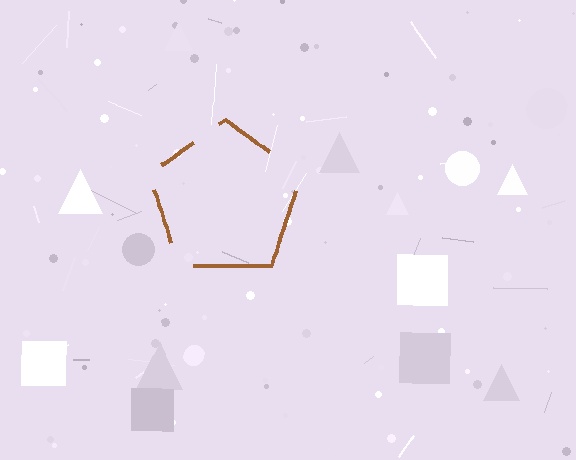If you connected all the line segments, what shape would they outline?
They would outline a pentagon.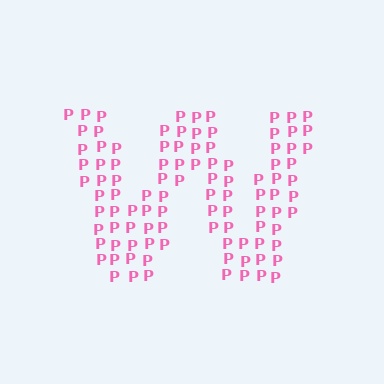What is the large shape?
The large shape is the letter W.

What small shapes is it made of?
It is made of small letter P's.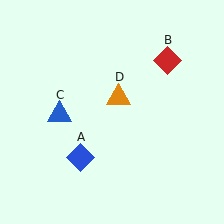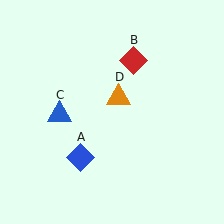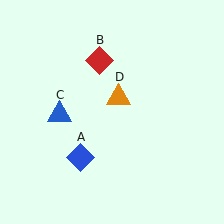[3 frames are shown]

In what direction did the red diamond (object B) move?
The red diamond (object B) moved left.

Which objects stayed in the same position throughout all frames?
Blue diamond (object A) and blue triangle (object C) and orange triangle (object D) remained stationary.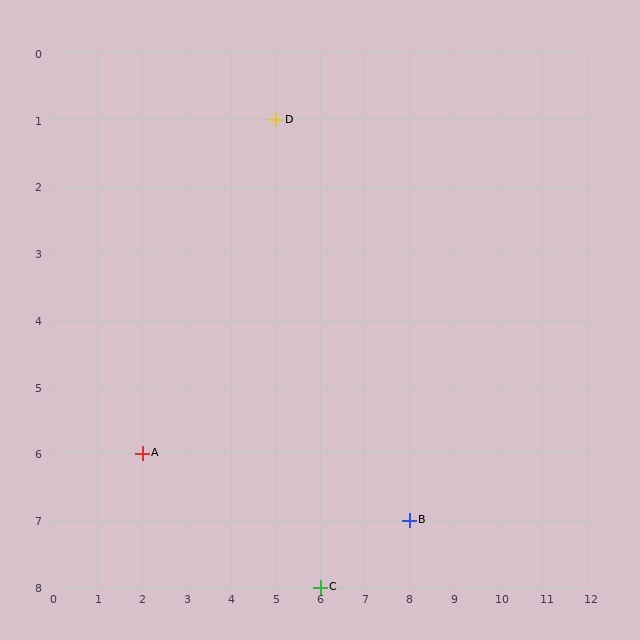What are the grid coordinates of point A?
Point A is at grid coordinates (2, 6).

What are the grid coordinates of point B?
Point B is at grid coordinates (8, 7).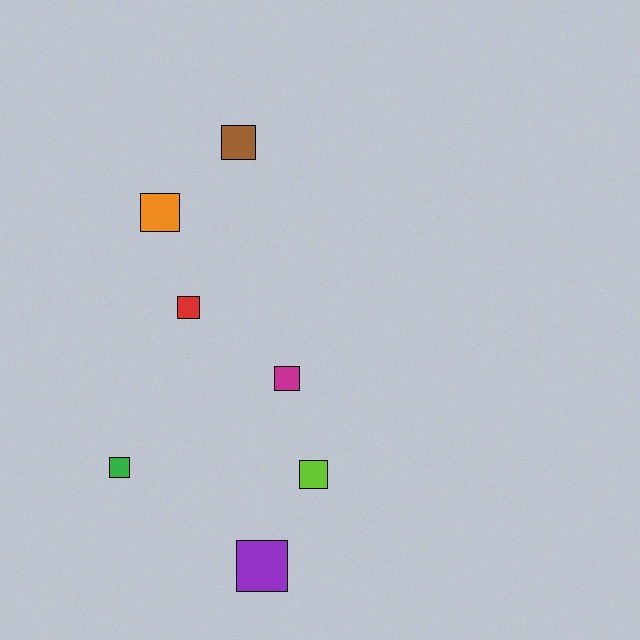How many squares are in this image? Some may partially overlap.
There are 7 squares.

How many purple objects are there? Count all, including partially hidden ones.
There is 1 purple object.